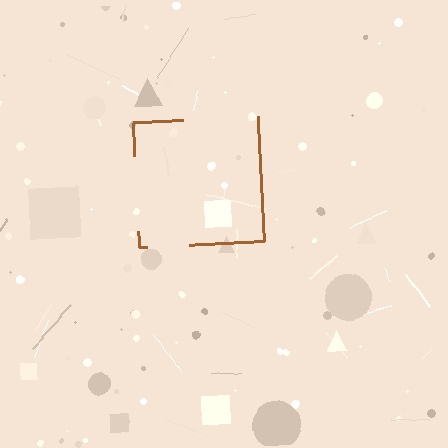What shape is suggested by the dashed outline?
The dashed outline suggests a square.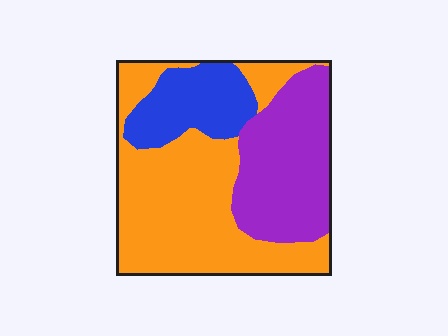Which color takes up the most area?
Orange, at roughly 50%.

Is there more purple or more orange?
Orange.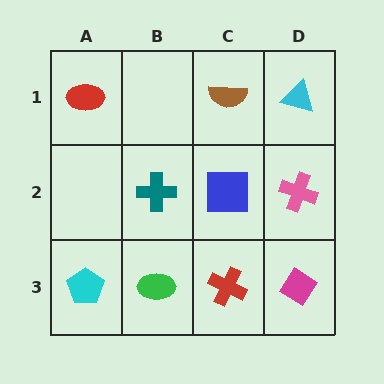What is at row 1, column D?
A cyan triangle.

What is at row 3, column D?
A magenta diamond.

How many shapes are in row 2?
3 shapes.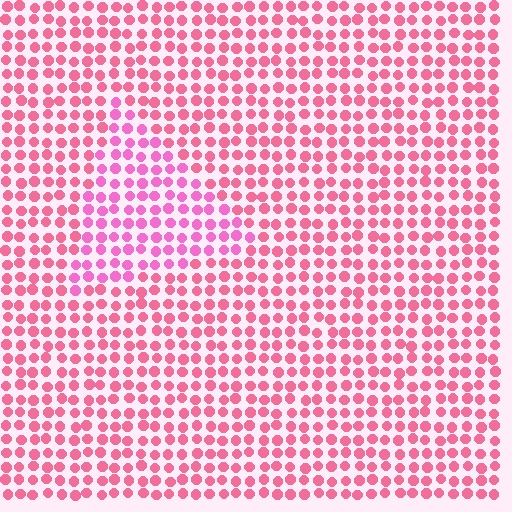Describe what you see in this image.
The image is filled with small pink elements in a uniform arrangement. A triangle-shaped region is visible where the elements are tinted to a slightly different hue, forming a subtle color boundary.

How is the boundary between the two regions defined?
The boundary is defined purely by a slight shift in hue (about 23 degrees). Spacing, size, and orientation are identical on both sides.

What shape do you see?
I see a triangle.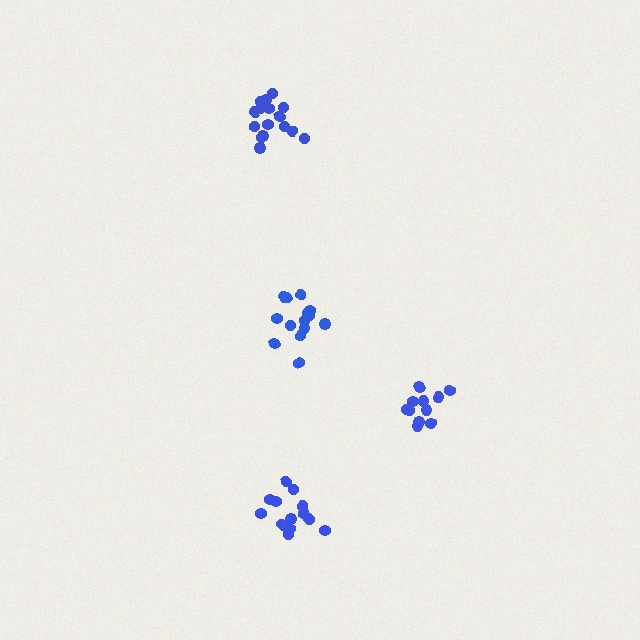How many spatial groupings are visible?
There are 4 spatial groupings.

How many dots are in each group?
Group 1: 16 dots, Group 2: 16 dots, Group 3: 11 dots, Group 4: 14 dots (57 total).